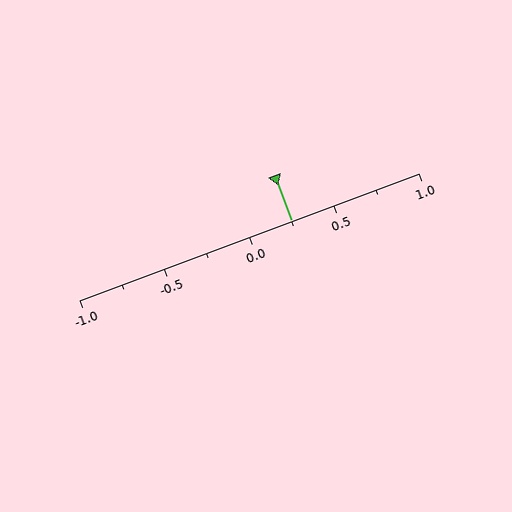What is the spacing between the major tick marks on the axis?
The major ticks are spaced 0.5 apart.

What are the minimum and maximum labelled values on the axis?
The axis runs from -1.0 to 1.0.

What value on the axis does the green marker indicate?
The marker indicates approximately 0.25.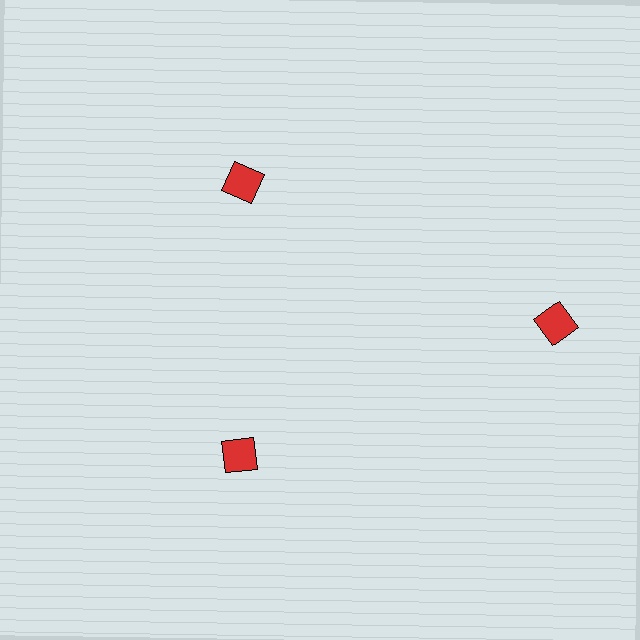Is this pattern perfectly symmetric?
No. The 3 red diamonds are arranged in a ring, but one element near the 3 o'clock position is pushed outward from the center, breaking the 3-fold rotational symmetry.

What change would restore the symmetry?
The symmetry would be restored by moving it inward, back onto the ring so that all 3 diamonds sit at equal angles and equal distance from the center.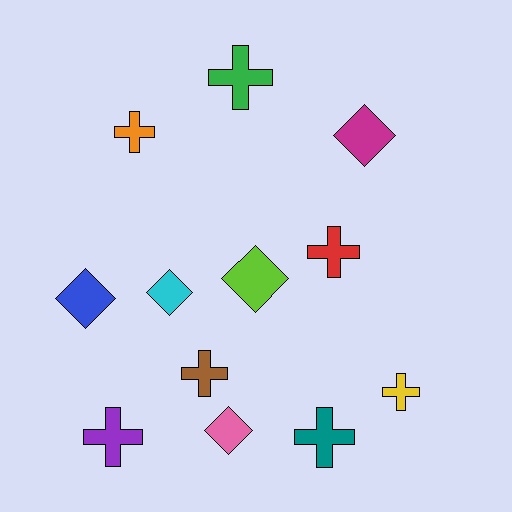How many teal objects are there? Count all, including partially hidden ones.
There is 1 teal object.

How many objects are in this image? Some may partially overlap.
There are 12 objects.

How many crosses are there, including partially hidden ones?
There are 7 crosses.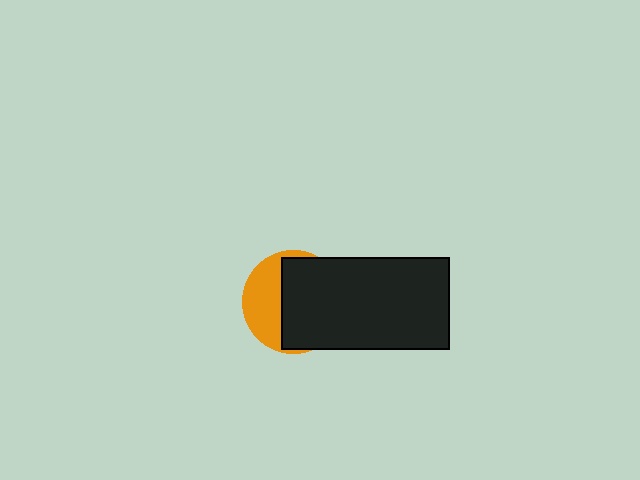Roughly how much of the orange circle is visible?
A small part of it is visible (roughly 39%).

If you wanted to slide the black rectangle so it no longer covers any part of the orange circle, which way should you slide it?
Slide it right — that is the most direct way to separate the two shapes.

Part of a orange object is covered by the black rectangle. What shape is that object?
It is a circle.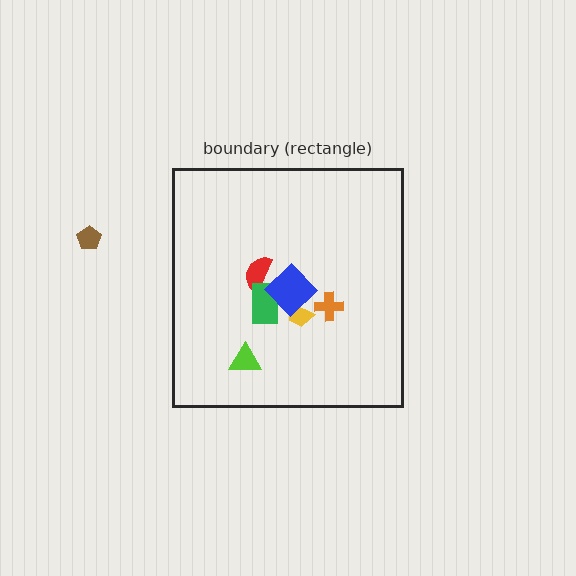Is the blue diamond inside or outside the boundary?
Inside.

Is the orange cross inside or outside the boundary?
Inside.